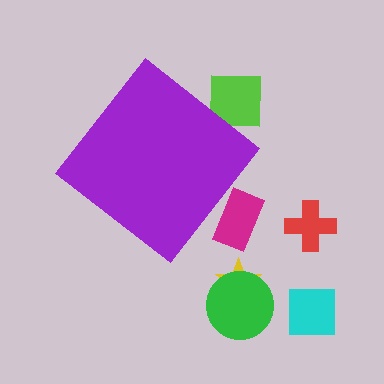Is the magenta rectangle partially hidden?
Yes, the magenta rectangle is partially hidden behind the purple diamond.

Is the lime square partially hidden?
Yes, the lime square is partially hidden behind the purple diamond.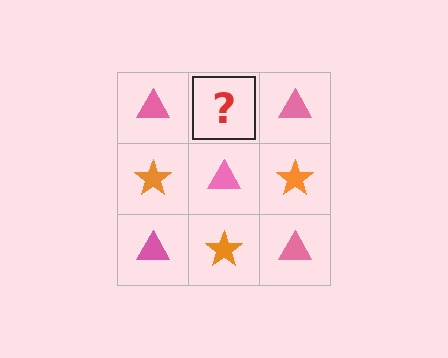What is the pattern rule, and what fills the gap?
The rule is that it alternates pink triangle and orange star in a checkerboard pattern. The gap should be filled with an orange star.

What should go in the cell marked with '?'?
The missing cell should contain an orange star.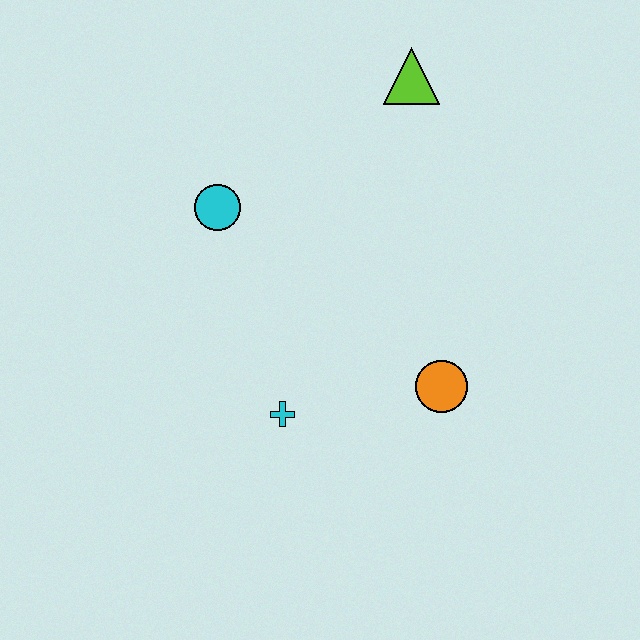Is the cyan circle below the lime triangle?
Yes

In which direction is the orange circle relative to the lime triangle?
The orange circle is below the lime triangle.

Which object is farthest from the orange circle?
The lime triangle is farthest from the orange circle.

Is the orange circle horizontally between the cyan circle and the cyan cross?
No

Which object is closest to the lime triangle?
The cyan circle is closest to the lime triangle.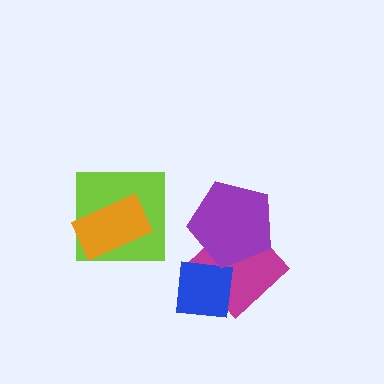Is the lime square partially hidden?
Yes, it is partially covered by another shape.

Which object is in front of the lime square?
The orange rectangle is in front of the lime square.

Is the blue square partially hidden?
Yes, it is partially covered by another shape.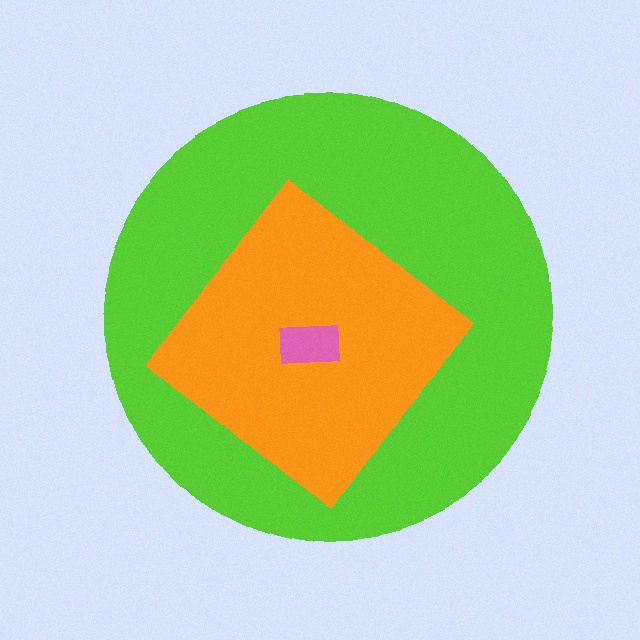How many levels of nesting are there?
3.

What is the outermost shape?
The lime circle.